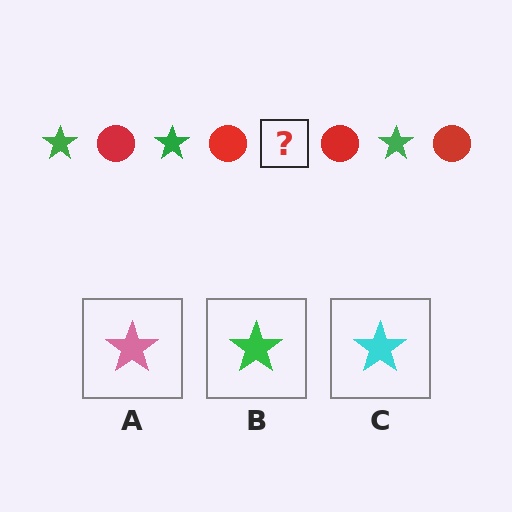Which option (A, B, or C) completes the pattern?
B.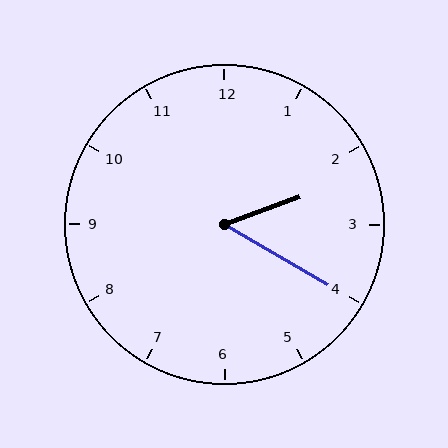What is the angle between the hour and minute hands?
Approximately 50 degrees.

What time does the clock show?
2:20.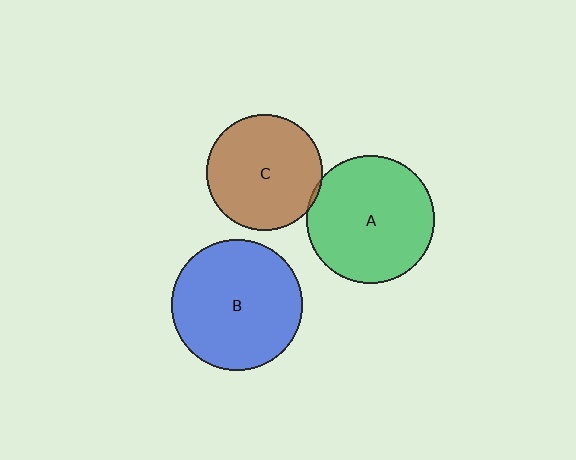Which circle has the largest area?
Circle B (blue).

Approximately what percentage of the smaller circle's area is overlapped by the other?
Approximately 5%.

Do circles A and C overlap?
Yes.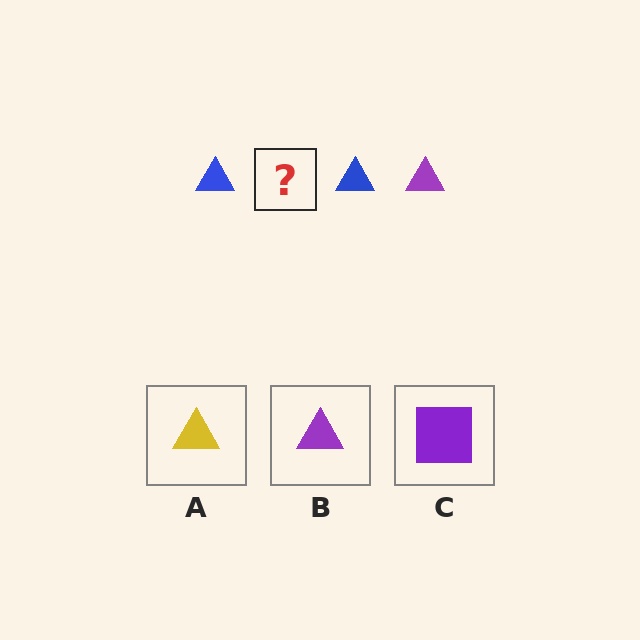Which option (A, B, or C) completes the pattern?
B.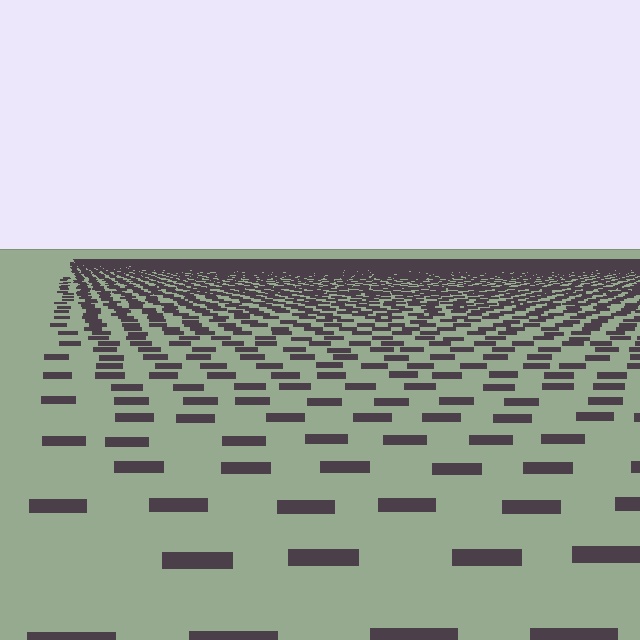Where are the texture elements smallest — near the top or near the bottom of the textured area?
Near the top.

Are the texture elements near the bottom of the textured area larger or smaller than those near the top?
Larger. Near the bottom, elements are closer to the viewer and appear at a bigger on-screen size.